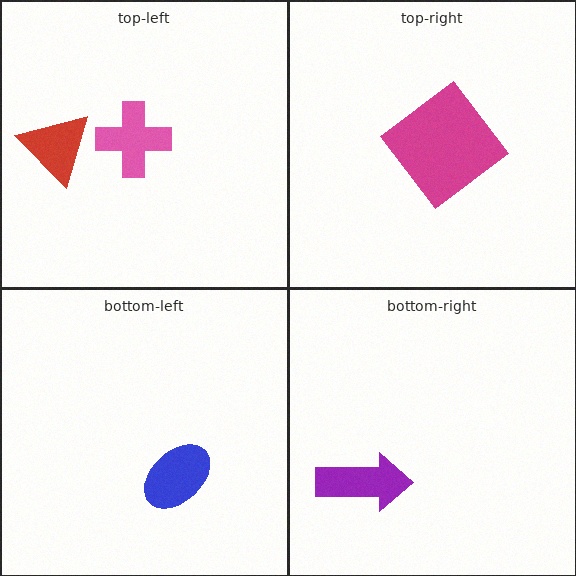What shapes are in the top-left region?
The pink cross, the red triangle.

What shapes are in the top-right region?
The magenta diamond.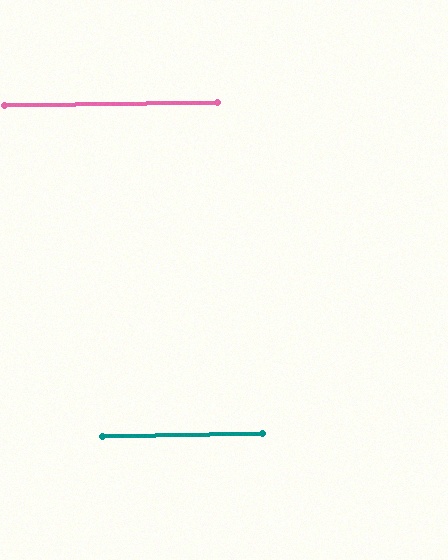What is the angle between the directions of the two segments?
Approximately 0 degrees.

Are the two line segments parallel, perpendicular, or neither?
Parallel — their directions differ by only 0.1°.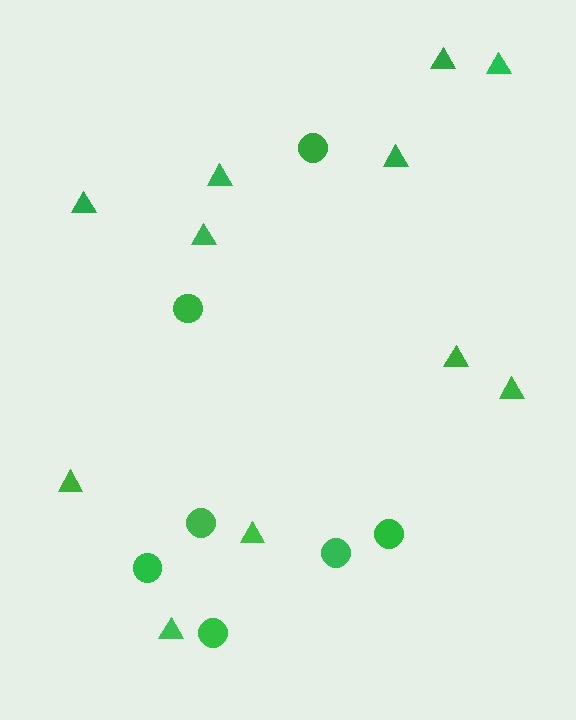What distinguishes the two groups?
There are 2 groups: one group of circles (7) and one group of triangles (11).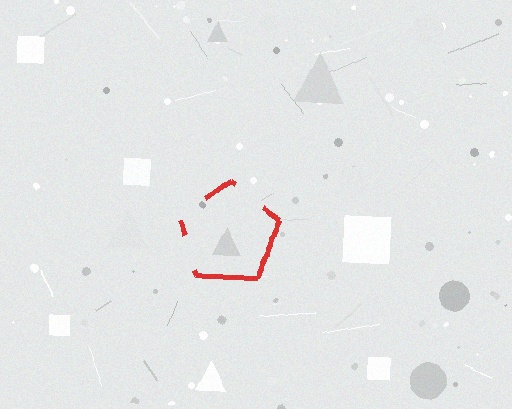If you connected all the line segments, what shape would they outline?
They would outline a pentagon.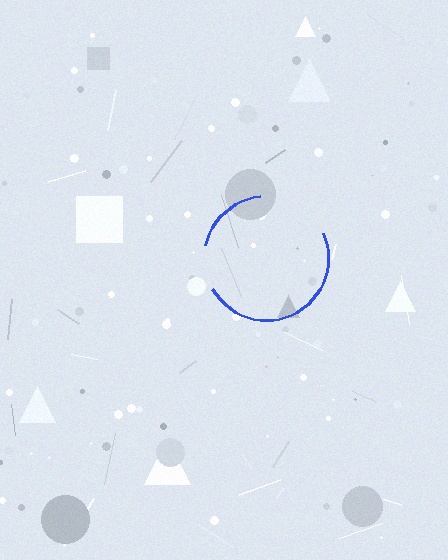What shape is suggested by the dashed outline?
The dashed outline suggests a circle.